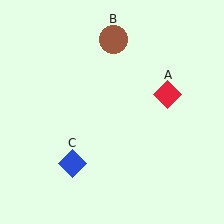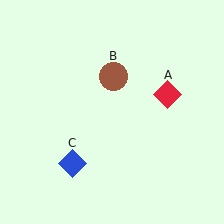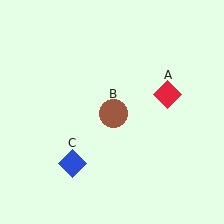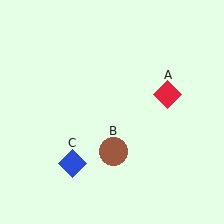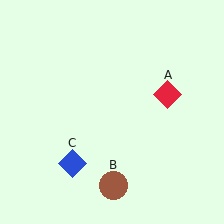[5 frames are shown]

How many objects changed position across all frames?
1 object changed position: brown circle (object B).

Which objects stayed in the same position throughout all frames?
Red diamond (object A) and blue diamond (object C) remained stationary.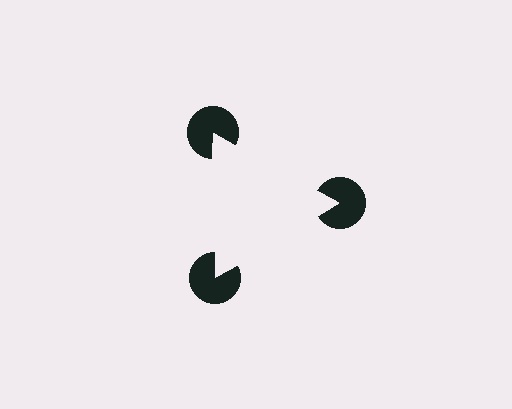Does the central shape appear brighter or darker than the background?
It typically appears slightly brighter than the background, even though no actual brightness change is drawn.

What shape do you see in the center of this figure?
An illusory triangle — its edges are inferred from the aligned wedge cuts in the pac-man discs, not physically drawn.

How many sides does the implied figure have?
3 sides.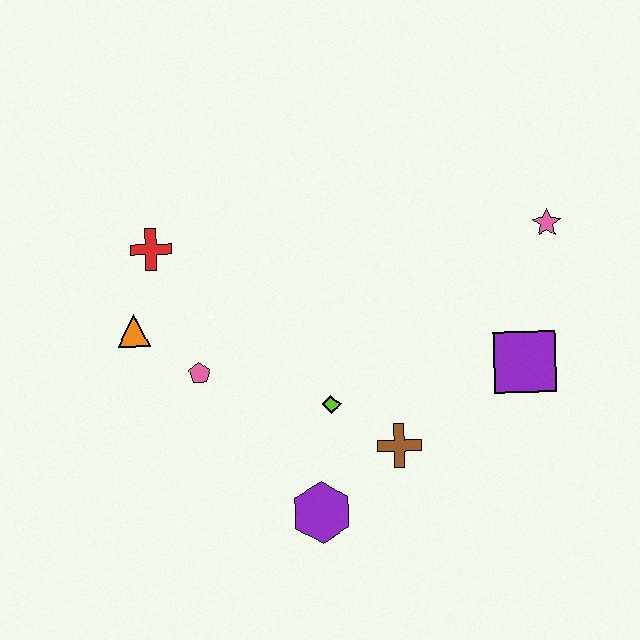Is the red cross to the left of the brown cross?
Yes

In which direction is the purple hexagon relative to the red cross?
The purple hexagon is below the red cross.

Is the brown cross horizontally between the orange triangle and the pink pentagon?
No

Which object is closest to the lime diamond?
The brown cross is closest to the lime diamond.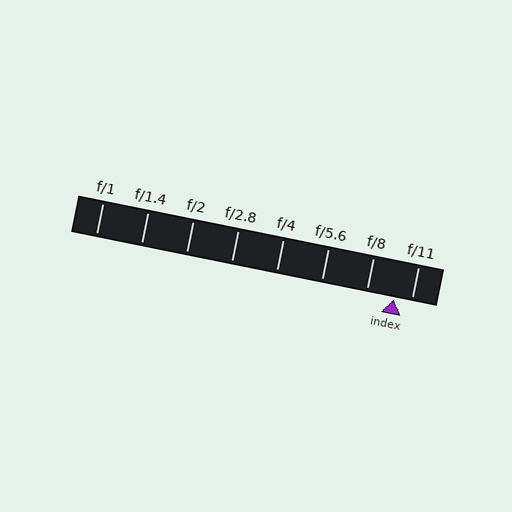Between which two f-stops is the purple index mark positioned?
The index mark is between f/8 and f/11.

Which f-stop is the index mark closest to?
The index mark is closest to f/11.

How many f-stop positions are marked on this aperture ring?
There are 8 f-stop positions marked.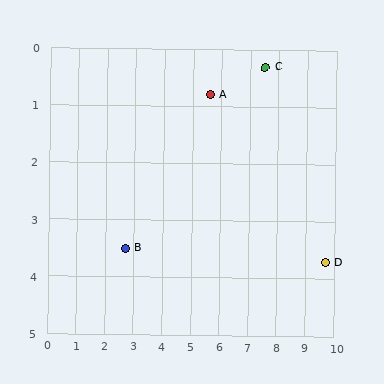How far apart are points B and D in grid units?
Points B and D are about 7.0 grid units apart.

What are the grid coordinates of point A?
Point A is at approximately (5.6, 0.8).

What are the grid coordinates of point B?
Point B is at approximately (2.7, 3.5).